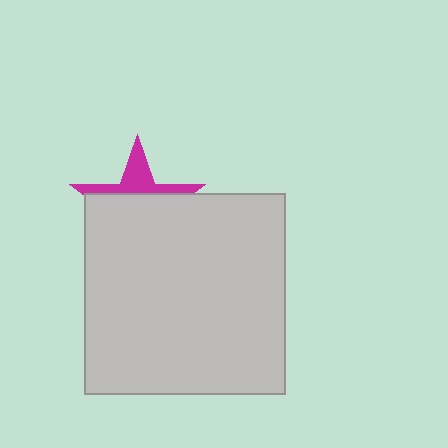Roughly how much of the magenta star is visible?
A small part of it is visible (roughly 35%).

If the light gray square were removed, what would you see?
You would see the complete magenta star.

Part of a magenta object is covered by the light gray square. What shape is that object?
It is a star.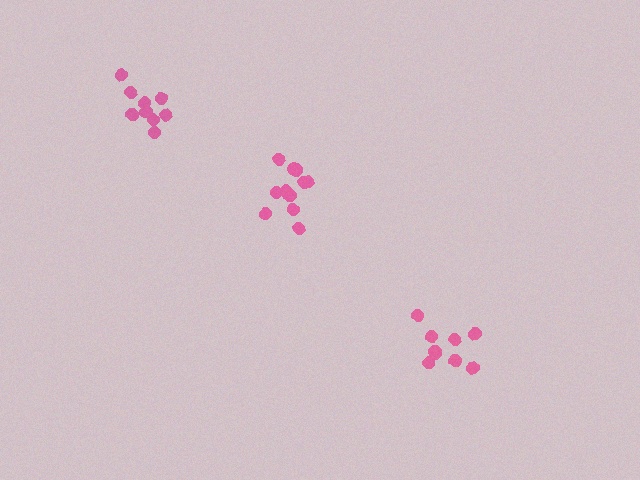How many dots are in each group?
Group 1: 9 dots, Group 2: 9 dots, Group 3: 11 dots (29 total).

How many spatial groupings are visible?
There are 3 spatial groupings.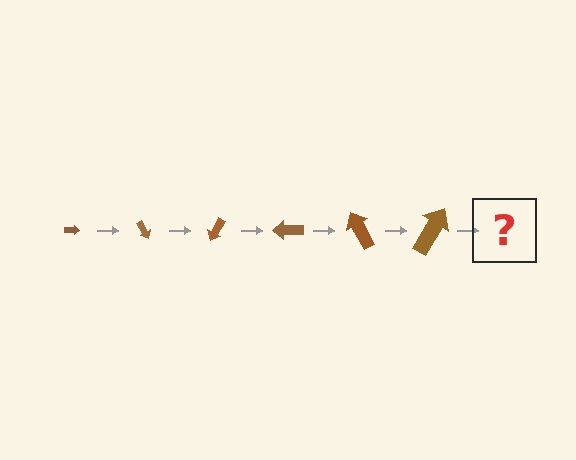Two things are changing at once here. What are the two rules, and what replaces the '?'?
The two rules are that the arrow grows larger each step and it rotates 60 degrees each step. The '?' should be an arrow, larger than the previous one and rotated 360 degrees from the start.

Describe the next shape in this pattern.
It should be an arrow, larger than the previous one and rotated 360 degrees from the start.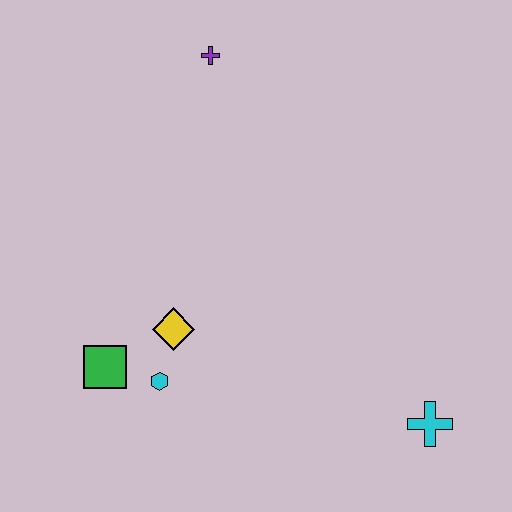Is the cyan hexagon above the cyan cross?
Yes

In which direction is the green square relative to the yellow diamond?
The green square is to the left of the yellow diamond.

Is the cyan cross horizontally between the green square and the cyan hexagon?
No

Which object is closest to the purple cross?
The yellow diamond is closest to the purple cross.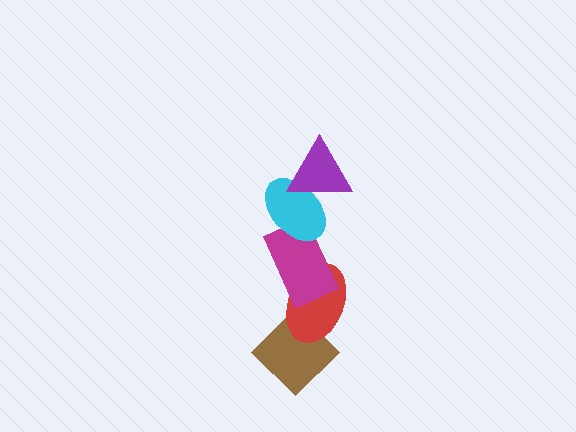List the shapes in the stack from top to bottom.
From top to bottom: the purple triangle, the cyan ellipse, the magenta rectangle, the red ellipse, the brown diamond.